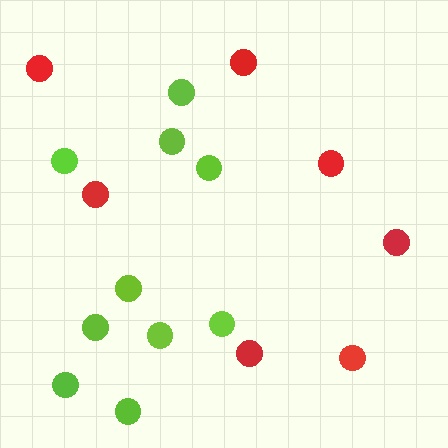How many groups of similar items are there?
There are 2 groups: one group of lime circles (10) and one group of red circles (7).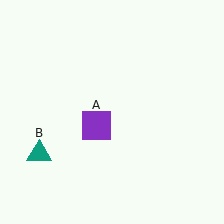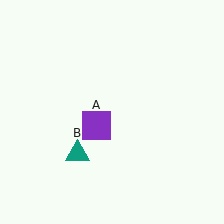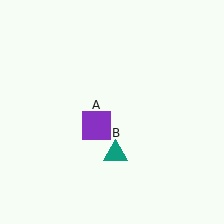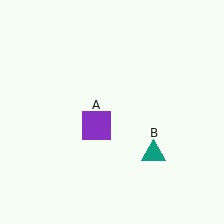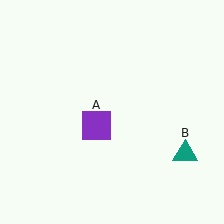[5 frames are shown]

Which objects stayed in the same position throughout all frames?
Purple square (object A) remained stationary.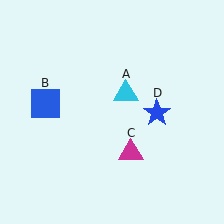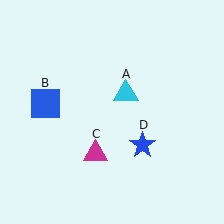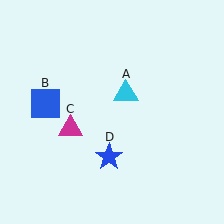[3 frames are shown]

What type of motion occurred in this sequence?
The magenta triangle (object C), blue star (object D) rotated clockwise around the center of the scene.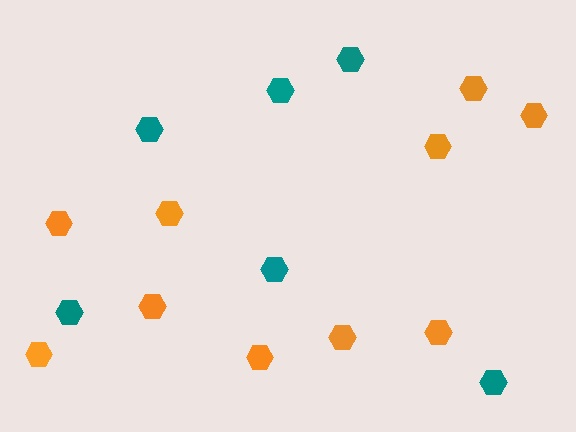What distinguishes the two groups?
There are 2 groups: one group of teal hexagons (6) and one group of orange hexagons (10).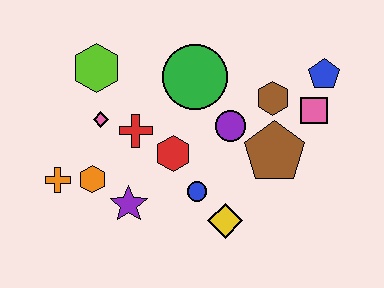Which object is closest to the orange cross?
The orange hexagon is closest to the orange cross.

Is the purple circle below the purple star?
No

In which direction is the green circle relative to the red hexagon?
The green circle is above the red hexagon.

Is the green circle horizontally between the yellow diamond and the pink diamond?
Yes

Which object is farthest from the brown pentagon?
The orange cross is farthest from the brown pentagon.